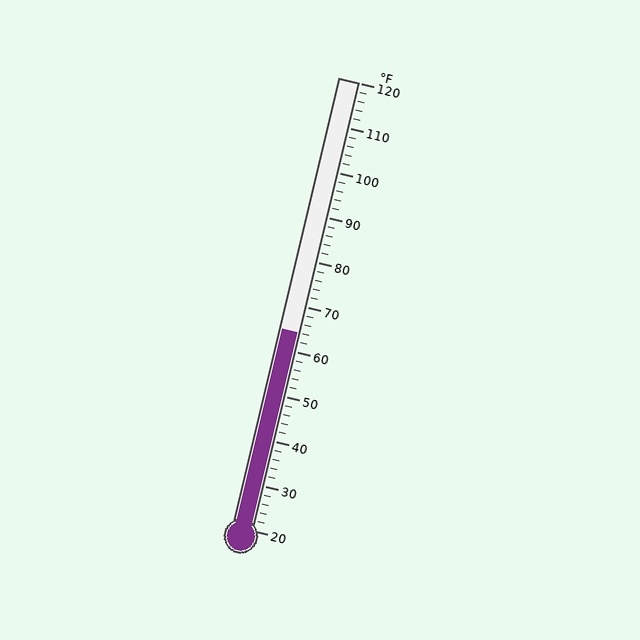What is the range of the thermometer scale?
The thermometer scale ranges from 20°F to 120°F.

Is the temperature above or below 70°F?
The temperature is below 70°F.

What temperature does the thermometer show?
The thermometer shows approximately 64°F.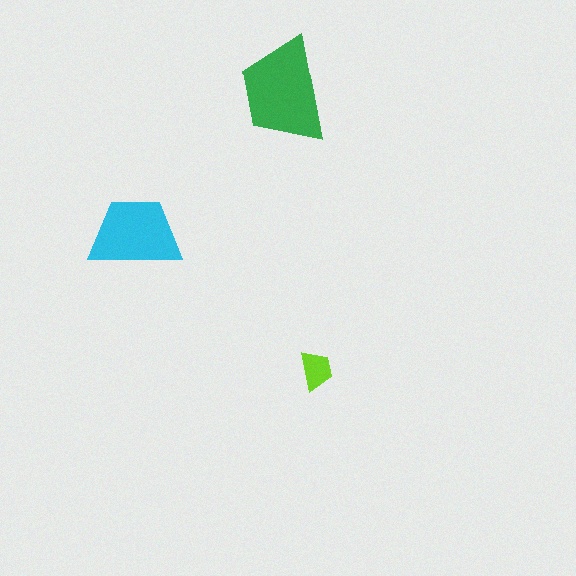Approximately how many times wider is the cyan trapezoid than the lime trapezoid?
About 2.5 times wider.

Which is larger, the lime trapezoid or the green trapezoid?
The green one.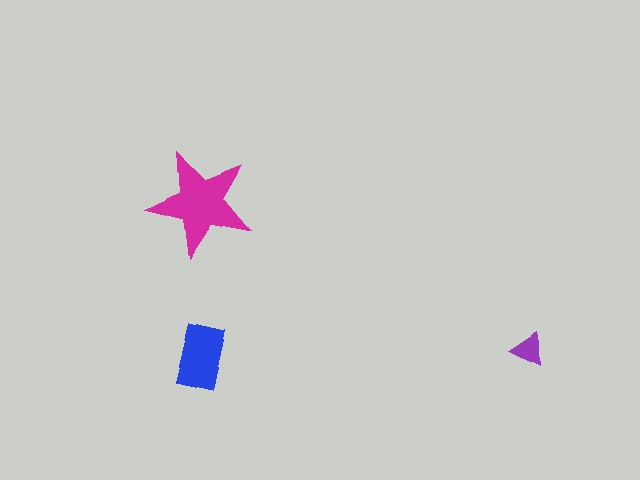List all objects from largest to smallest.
The magenta star, the blue rectangle, the purple triangle.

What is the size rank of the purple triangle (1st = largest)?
3rd.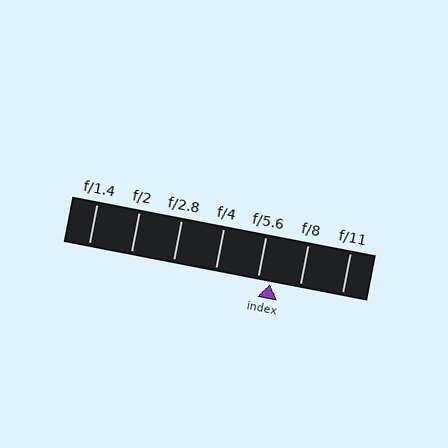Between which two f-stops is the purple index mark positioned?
The index mark is between f/5.6 and f/8.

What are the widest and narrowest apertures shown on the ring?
The widest aperture shown is f/1.4 and the narrowest is f/11.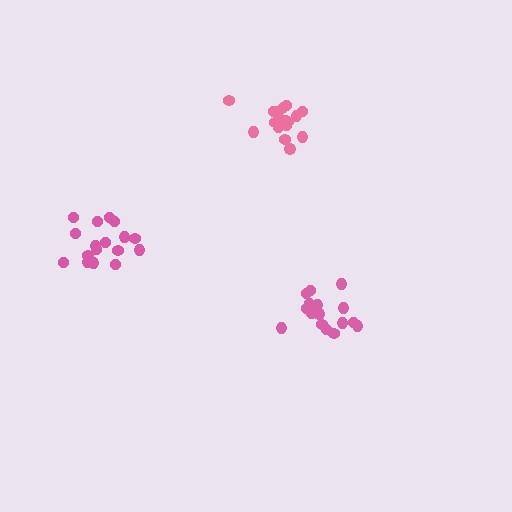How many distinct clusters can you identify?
There are 3 distinct clusters.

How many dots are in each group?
Group 1: 17 dots, Group 2: 17 dots, Group 3: 17 dots (51 total).